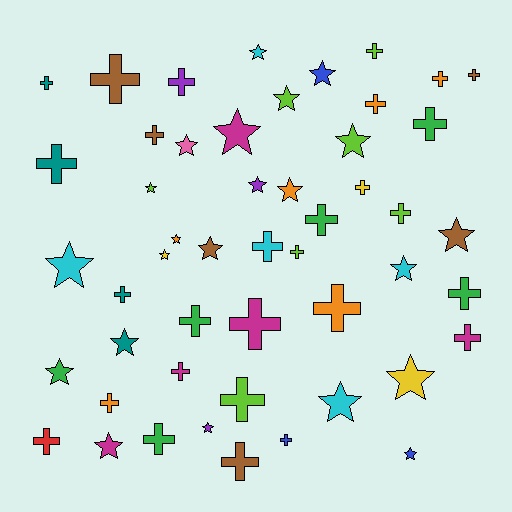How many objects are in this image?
There are 50 objects.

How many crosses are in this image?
There are 28 crosses.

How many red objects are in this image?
There is 1 red object.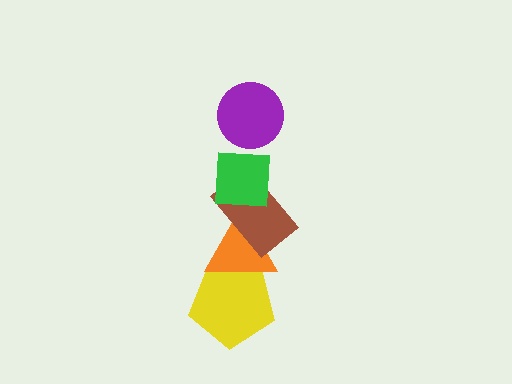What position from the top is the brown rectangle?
The brown rectangle is 3rd from the top.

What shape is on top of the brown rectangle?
The green square is on top of the brown rectangle.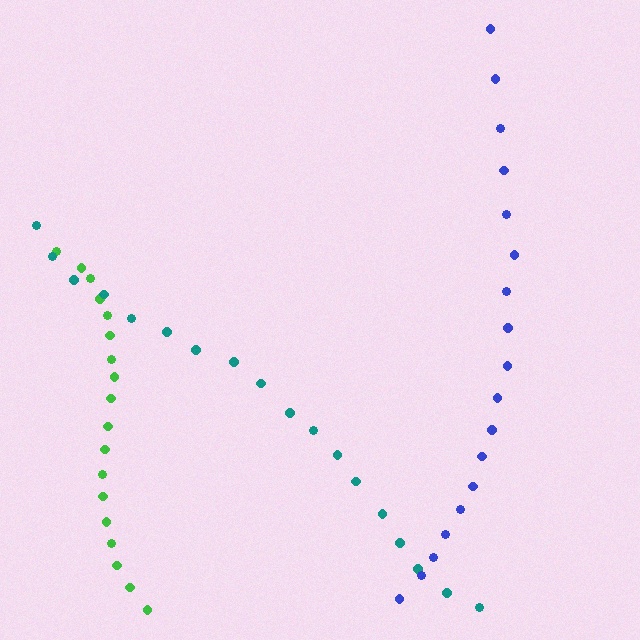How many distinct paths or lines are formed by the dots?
There are 3 distinct paths.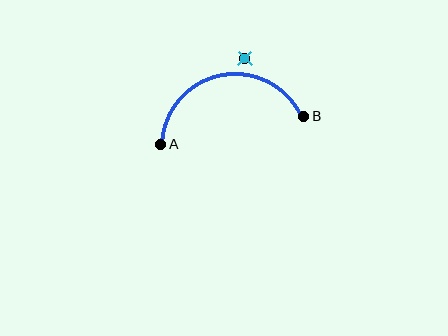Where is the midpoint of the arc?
The arc midpoint is the point on the curve farthest from the straight line joining A and B. It sits above that line.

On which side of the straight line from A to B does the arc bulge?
The arc bulges above the straight line connecting A and B.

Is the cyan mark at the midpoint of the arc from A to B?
No — the cyan mark does not lie on the arc at all. It sits slightly outside the curve.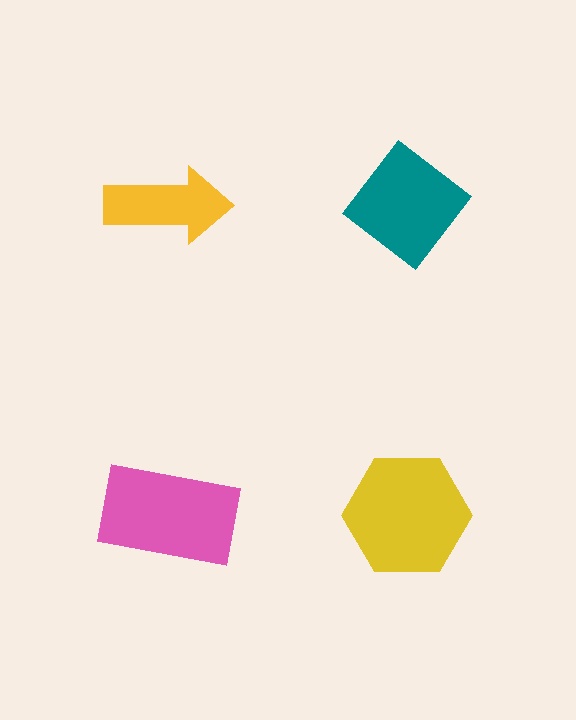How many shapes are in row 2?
2 shapes.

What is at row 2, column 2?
A yellow hexagon.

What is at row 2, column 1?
A pink rectangle.